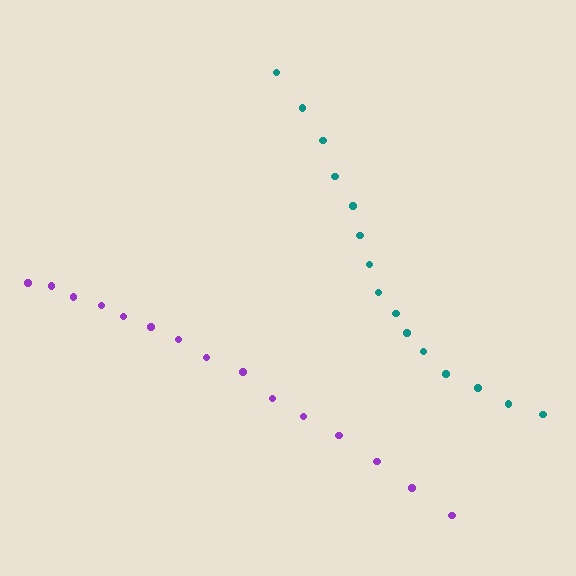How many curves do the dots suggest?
There are 2 distinct paths.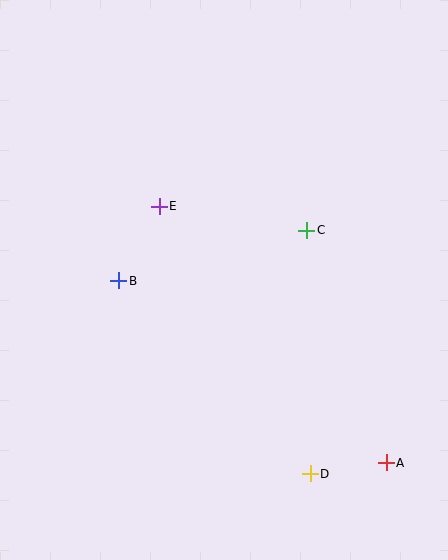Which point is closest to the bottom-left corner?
Point B is closest to the bottom-left corner.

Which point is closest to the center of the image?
Point C at (307, 230) is closest to the center.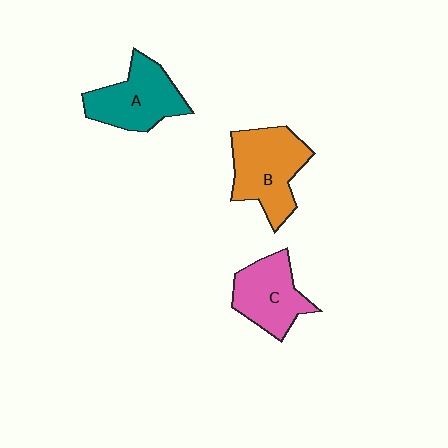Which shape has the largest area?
Shape B (orange).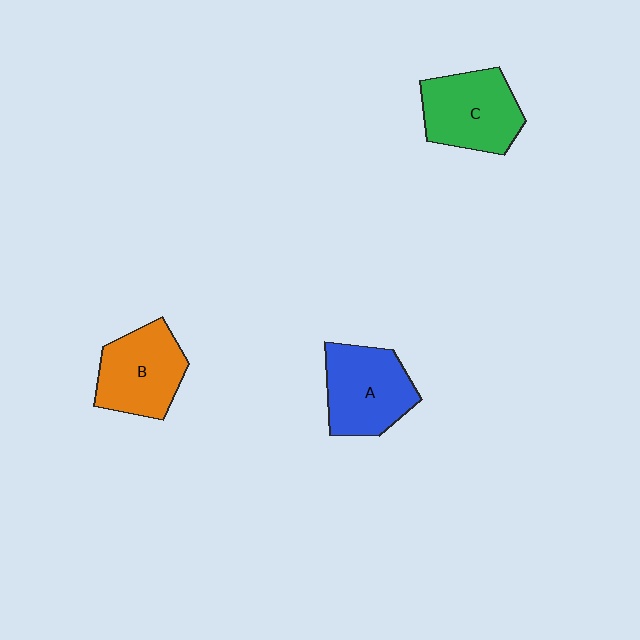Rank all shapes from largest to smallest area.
From largest to smallest: A (blue), C (green), B (orange).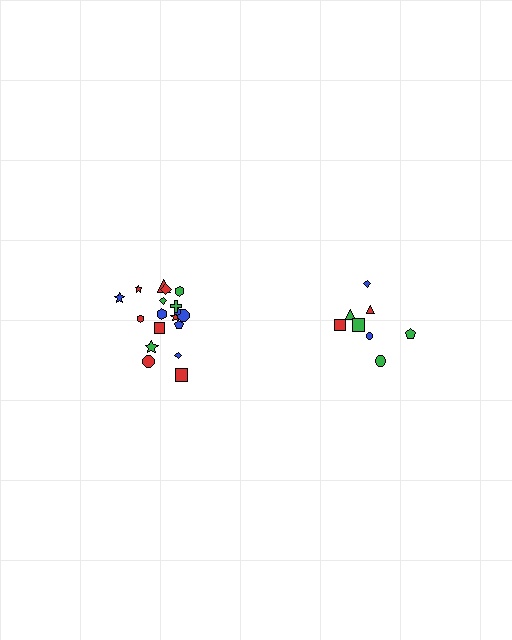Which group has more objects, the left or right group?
The left group.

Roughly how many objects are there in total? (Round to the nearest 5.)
Roughly 25 objects in total.